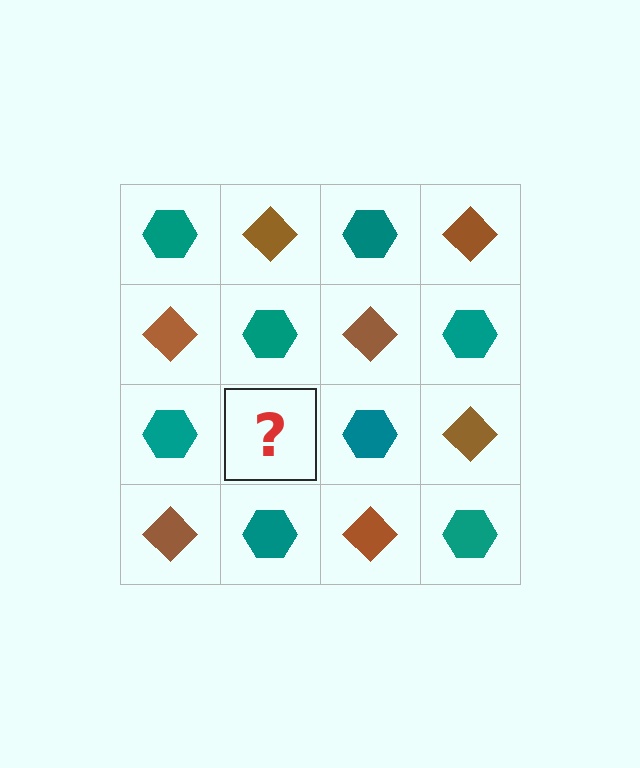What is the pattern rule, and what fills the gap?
The rule is that it alternates teal hexagon and brown diamond in a checkerboard pattern. The gap should be filled with a brown diamond.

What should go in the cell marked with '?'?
The missing cell should contain a brown diamond.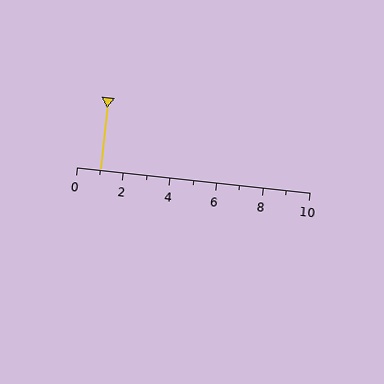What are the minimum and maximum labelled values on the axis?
The axis runs from 0 to 10.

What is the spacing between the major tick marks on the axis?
The major ticks are spaced 2 apart.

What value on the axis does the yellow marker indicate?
The marker indicates approximately 1.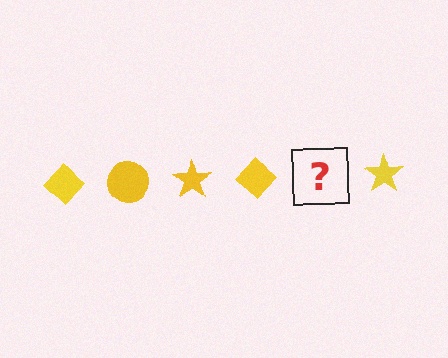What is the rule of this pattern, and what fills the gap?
The rule is that the pattern cycles through diamond, circle, star shapes in yellow. The gap should be filled with a yellow circle.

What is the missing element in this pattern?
The missing element is a yellow circle.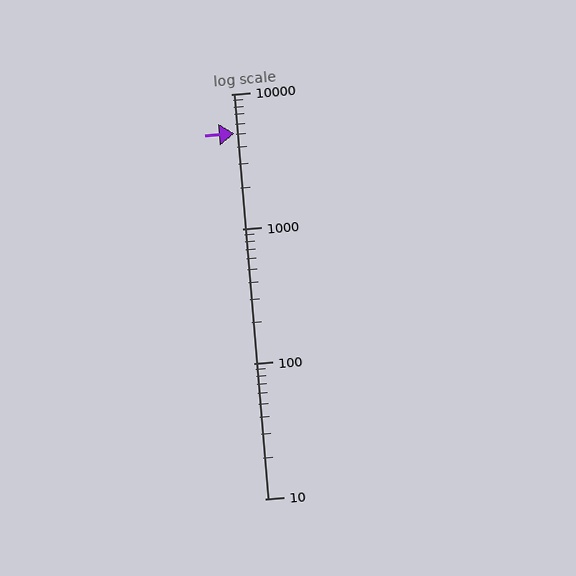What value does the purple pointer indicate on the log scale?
The pointer indicates approximately 5100.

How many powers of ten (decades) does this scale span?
The scale spans 3 decades, from 10 to 10000.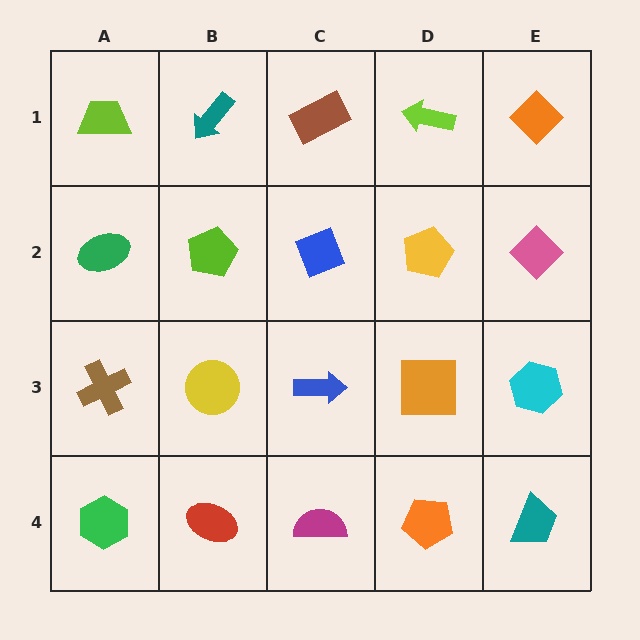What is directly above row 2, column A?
A lime trapezoid.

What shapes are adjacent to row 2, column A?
A lime trapezoid (row 1, column A), a brown cross (row 3, column A), a lime pentagon (row 2, column B).